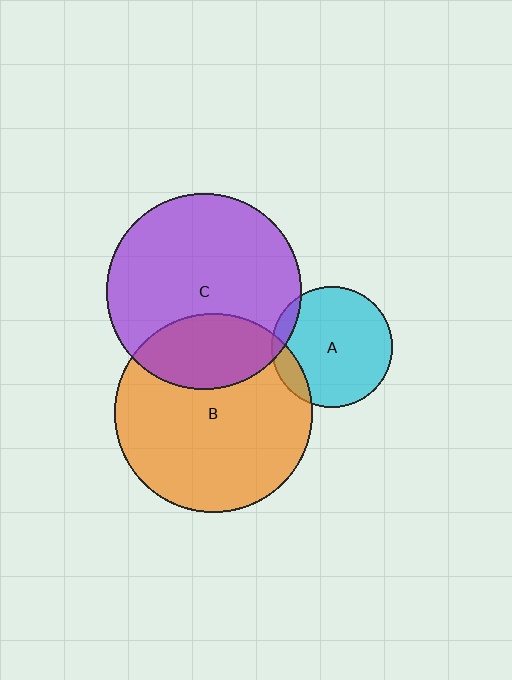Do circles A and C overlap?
Yes.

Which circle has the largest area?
Circle B (orange).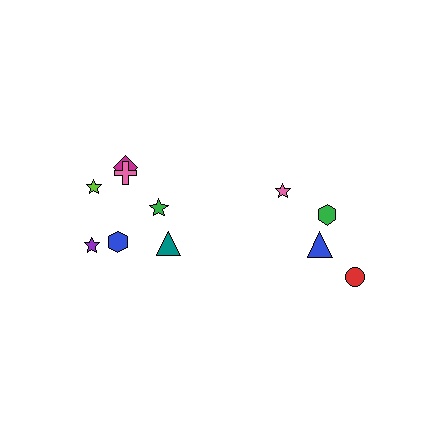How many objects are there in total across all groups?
There are 11 objects.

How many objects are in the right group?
There are 4 objects.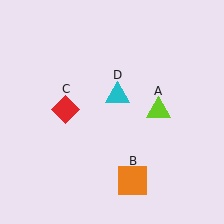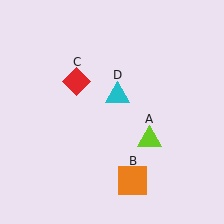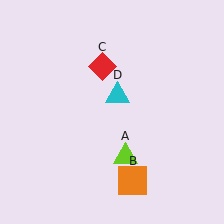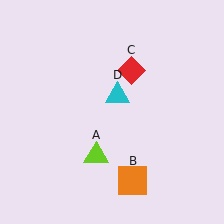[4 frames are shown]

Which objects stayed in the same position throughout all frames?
Orange square (object B) and cyan triangle (object D) remained stationary.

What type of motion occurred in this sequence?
The lime triangle (object A), red diamond (object C) rotated clockwise around the center of the scene.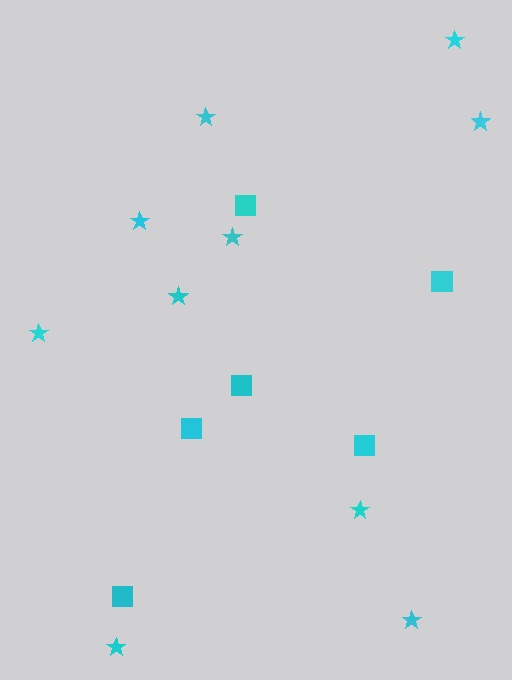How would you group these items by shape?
There are 2 groups: one group of stars (10) and one group of squares (6).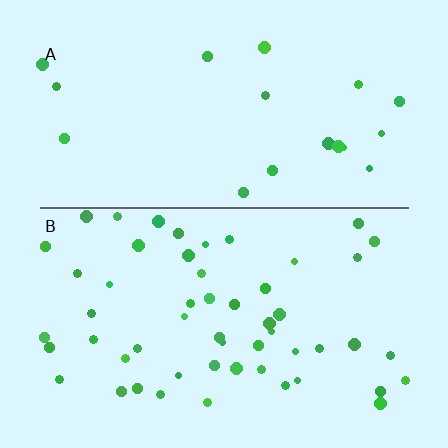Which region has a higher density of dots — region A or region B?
B (the bottom).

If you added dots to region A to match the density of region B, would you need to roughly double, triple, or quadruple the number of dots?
Approximately triple.